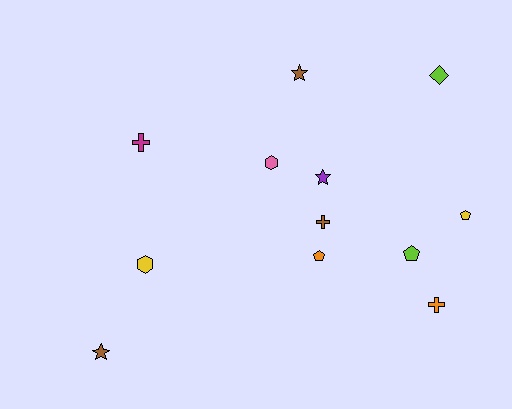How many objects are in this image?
There are 12 objects.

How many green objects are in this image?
There are no green objects.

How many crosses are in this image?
There are 3 crosses.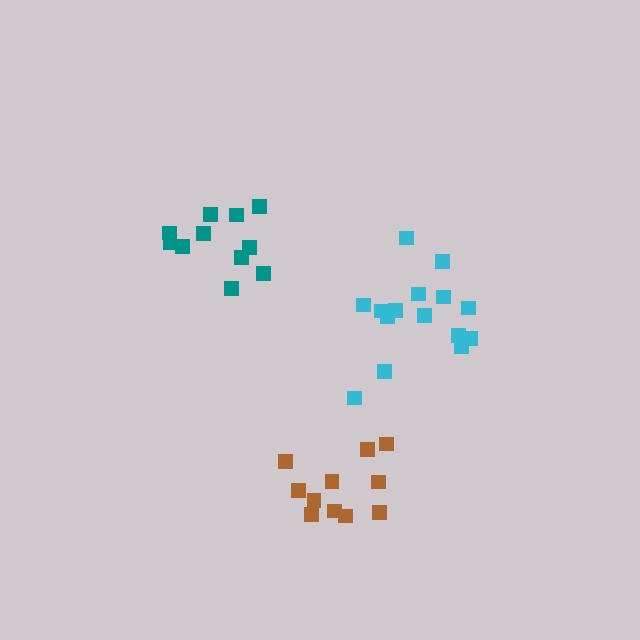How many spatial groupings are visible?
There are 3 spatial groupings.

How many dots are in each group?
Group 1: 11 dots, Group 2: 15 dots, Group 3: 11 dots (37 total).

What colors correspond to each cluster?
The clusters are colored: teal, cyan, brown.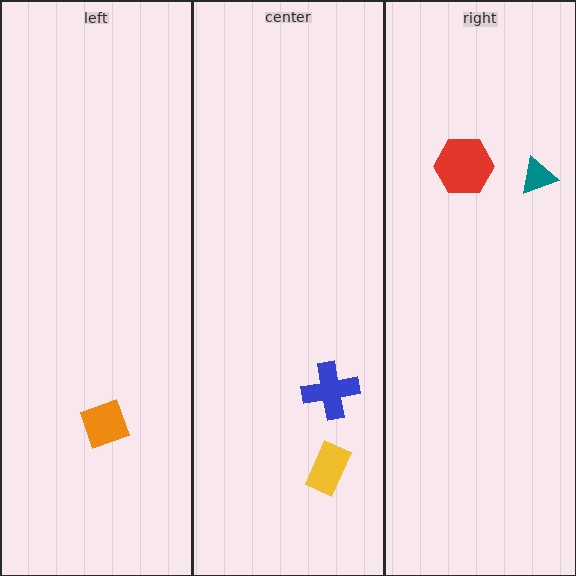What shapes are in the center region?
The yellow rectangle, the blue cross.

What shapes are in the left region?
The orange diamond.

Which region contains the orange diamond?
The left region.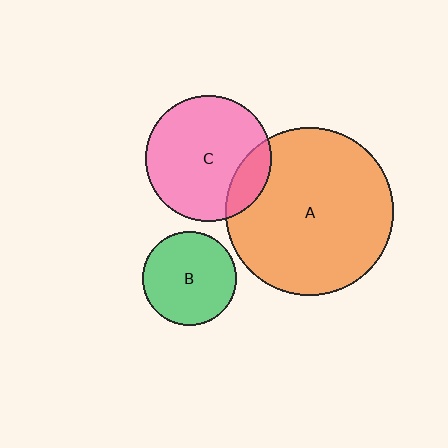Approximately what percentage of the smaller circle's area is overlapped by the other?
Approximately 15%.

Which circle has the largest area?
Circle A (orange).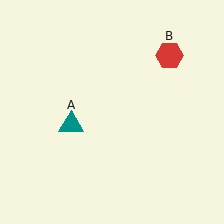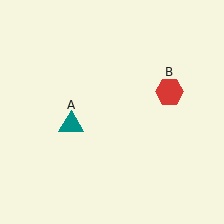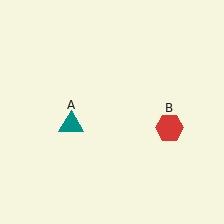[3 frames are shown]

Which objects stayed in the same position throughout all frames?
Teal triangle (object A) remained stationary.